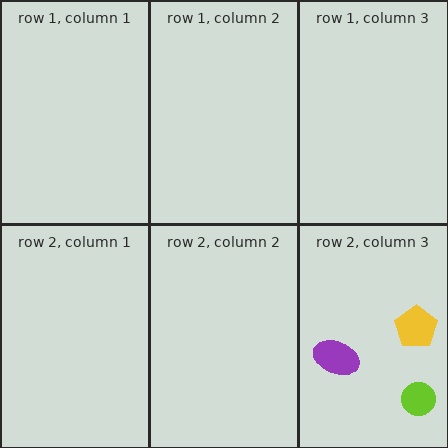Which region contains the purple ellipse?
The row 2, column 3 region.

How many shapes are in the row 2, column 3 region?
3.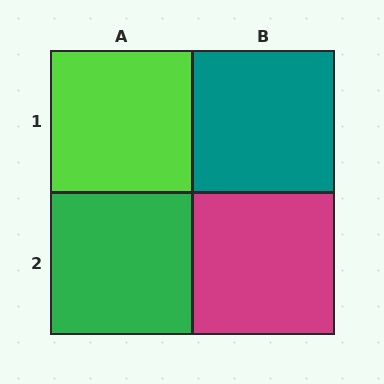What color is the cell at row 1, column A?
Lime.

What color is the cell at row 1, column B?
Teal.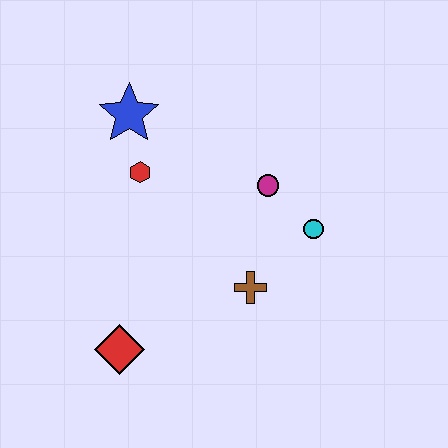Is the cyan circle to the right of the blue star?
Yes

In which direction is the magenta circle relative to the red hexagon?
The magenta circle is to the right of the red hexagon.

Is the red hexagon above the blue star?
No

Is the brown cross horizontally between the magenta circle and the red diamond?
Yes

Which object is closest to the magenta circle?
The cyan circle is closest to the magenta circle.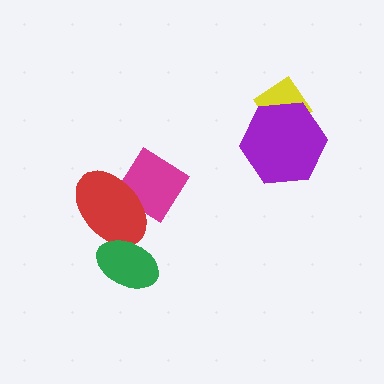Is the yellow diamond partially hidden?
Yes, it is partially covered by another shape.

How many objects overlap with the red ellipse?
2 objects overlap with the red ellipse.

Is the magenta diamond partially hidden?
Yes, it is partially covered by another shape.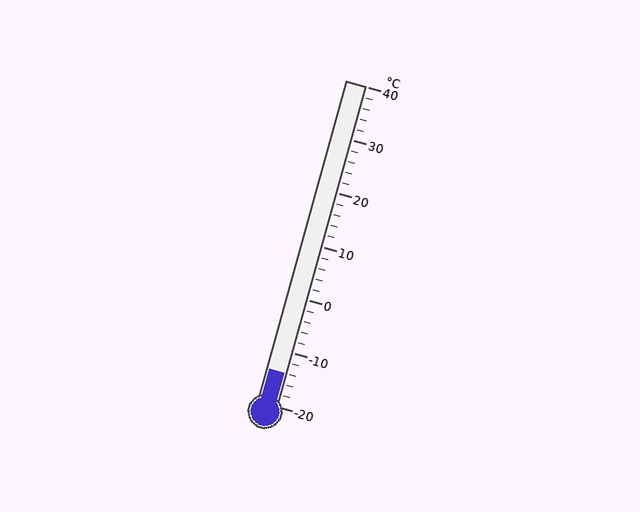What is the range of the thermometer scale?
The thermometer scale ranges from -20°C to 40°C.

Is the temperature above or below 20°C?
The temperature is below 20°C.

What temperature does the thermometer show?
The thermometer shows approximately -14°C.